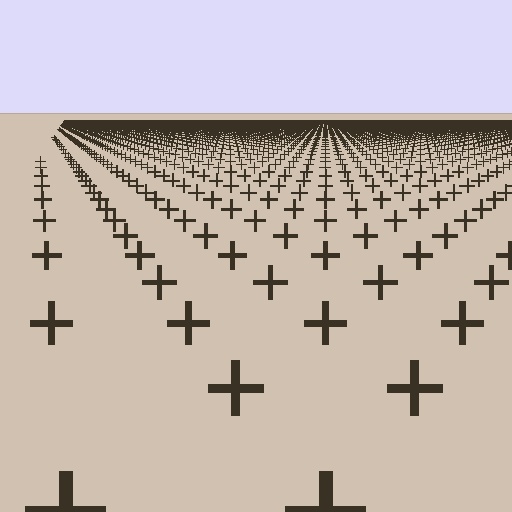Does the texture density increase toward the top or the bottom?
Density increases toward the top.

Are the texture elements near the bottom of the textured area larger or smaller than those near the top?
Larger. Near the bottom, elements are closer to the viewer and appear at a bigger on-screen size.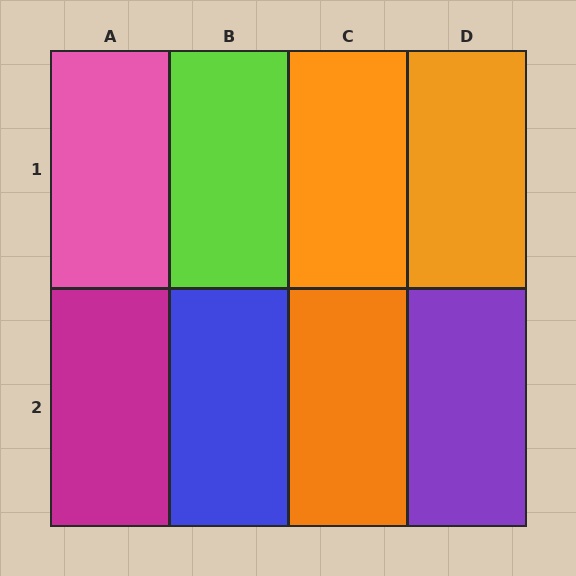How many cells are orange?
3 cells are orange.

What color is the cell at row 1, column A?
Pink.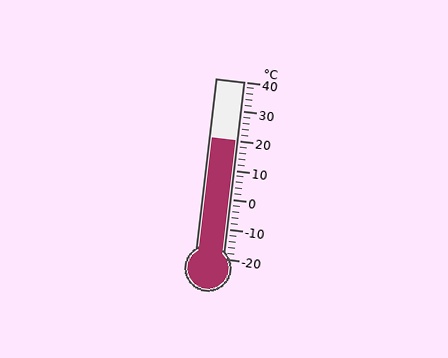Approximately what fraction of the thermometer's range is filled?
The thermometer is filled to approximately 65% of its range.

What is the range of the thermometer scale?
The thermometer scale ranges from -20°C to 40°C.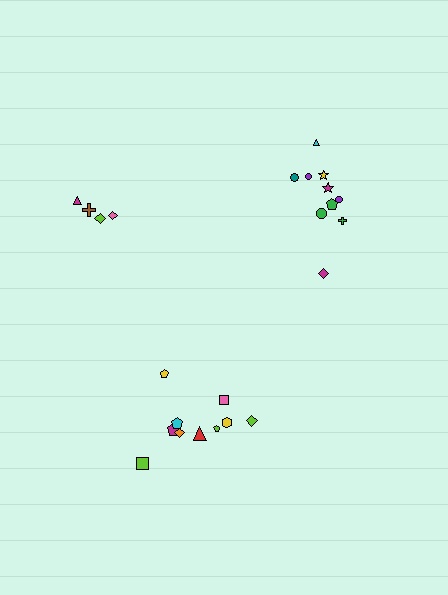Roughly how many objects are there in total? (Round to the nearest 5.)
Roughly 25 objects in total.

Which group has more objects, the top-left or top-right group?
The top-right group.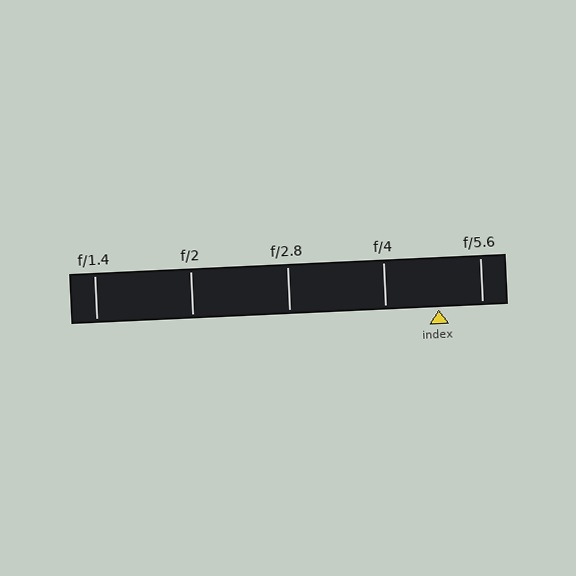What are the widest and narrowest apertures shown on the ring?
The widest aperture shown is f/1.4 and the narrowest is f/5.6.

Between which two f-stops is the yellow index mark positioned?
The index mark is between f/4 and f/5.6.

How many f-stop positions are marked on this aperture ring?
There are 5 f-stop positions marked.